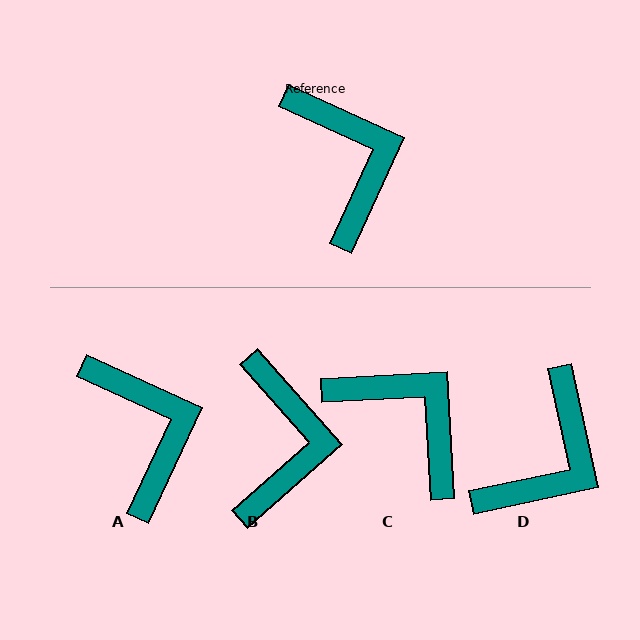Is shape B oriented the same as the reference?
No, it is off by about 24 degrees.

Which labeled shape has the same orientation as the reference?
A.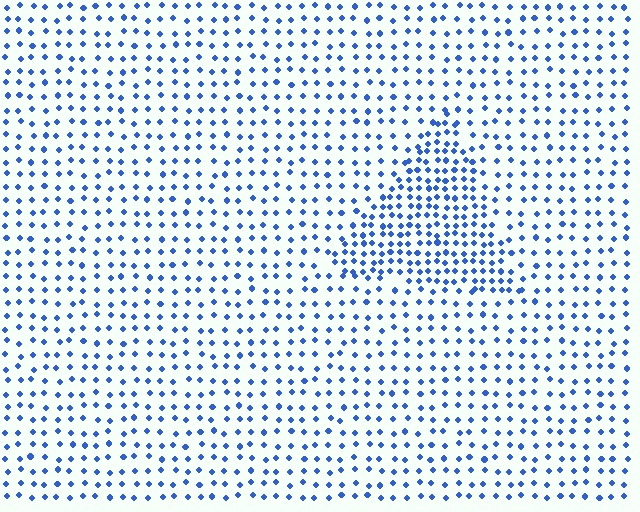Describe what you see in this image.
The image contains small blue elements arranged at two different densities. A triangle-shaped region is visible where the elements are more densely packed than the surrounding area.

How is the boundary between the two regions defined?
The boundary is defined by a change in element density (approximately 2.0x ratio). All elements are the same color, size, and shape.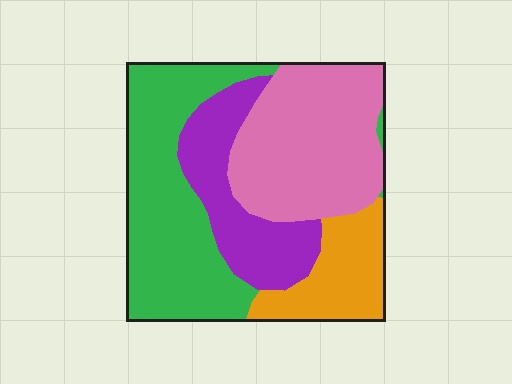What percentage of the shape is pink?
Pink covers about 30% of the shape.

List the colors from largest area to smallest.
From largest to smallest: green, pink, purple, orange.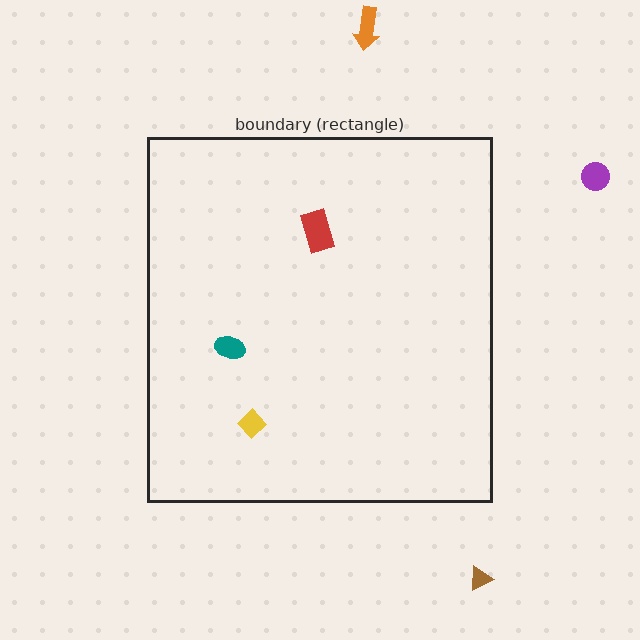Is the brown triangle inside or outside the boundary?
Outside.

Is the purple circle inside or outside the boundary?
Outside.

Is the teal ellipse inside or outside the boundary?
Inside.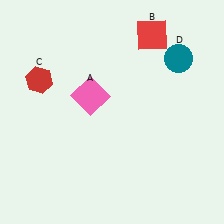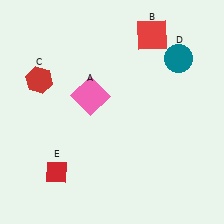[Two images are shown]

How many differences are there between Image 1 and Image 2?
There is 1 difference between the two images.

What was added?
A red diamond (E) was added in Image 2.